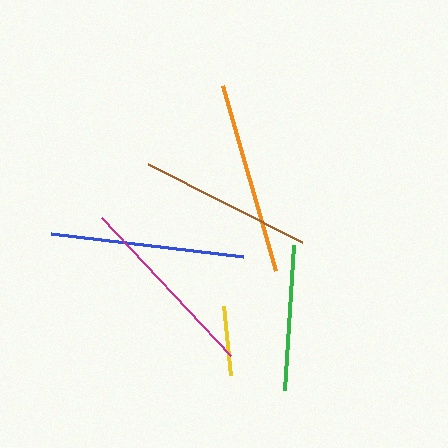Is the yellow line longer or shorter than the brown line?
The brown line is longer than the yellow line.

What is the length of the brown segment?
The brown segment is approximately 173 pixels long.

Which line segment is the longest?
The blue line is the longest at approximately 193 pixels.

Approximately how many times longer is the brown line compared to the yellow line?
The brown line is approximately 2.5 times the length of the yellow line.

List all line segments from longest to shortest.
From longest to shortest: blue, orange, magenta, brown, green, yellow.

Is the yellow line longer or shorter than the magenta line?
The magenta line is longer than the yellow line.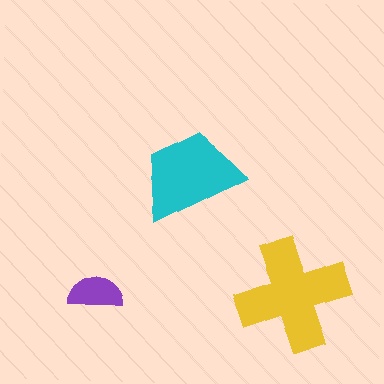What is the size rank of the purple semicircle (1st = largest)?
3rd.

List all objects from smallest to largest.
The purple semicircle, the cyan trapezoid, the yellow cross.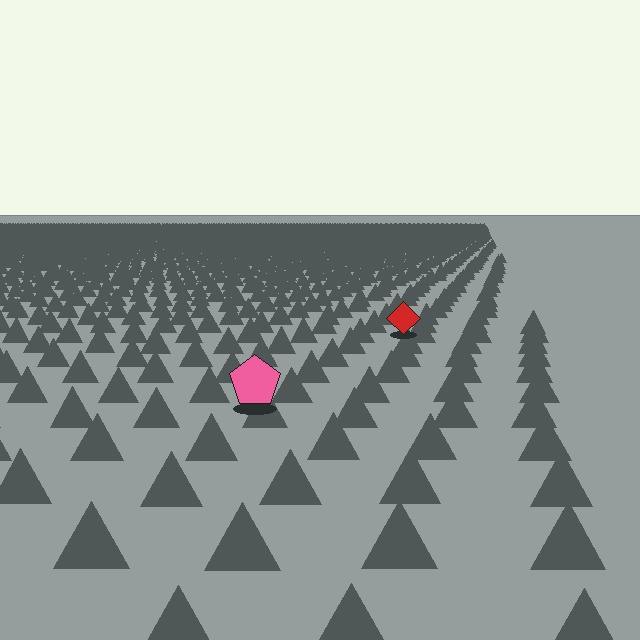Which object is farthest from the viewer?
The red diamond is farthest from the viewer. It appears smaller and the ground texture around it is denser.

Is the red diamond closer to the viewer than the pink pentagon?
No. The pink pentagon is closer — you can tell from the texture gradient: the ground texture is coarser near it.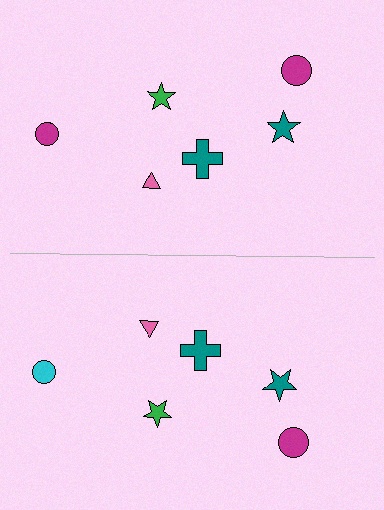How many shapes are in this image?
There are 12 shapes in this image.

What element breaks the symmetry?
The cyan circle on the bottom side breaks the symmetry — its mirror counterpart is magenta.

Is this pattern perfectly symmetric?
No, the pattern is not perfectly symmetric. The cyan circle on the bottom side breaks the symmetry — its mirror counterpart is magenta.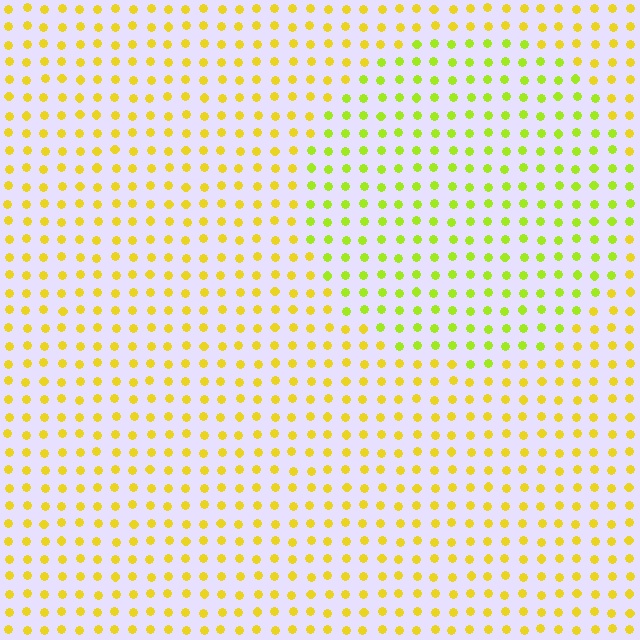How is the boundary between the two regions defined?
The boundary is defined purely by a slight shift in hue (about 28 degrees). Spacing, size, and orientation are identical on both sides.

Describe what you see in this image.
The image is filled with small yellow elements in a uniform arrangement. A circle-shaped region is visible where the elements are tinted to a slightly different hue, forming a subtle color boundary.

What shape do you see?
I see a circle.